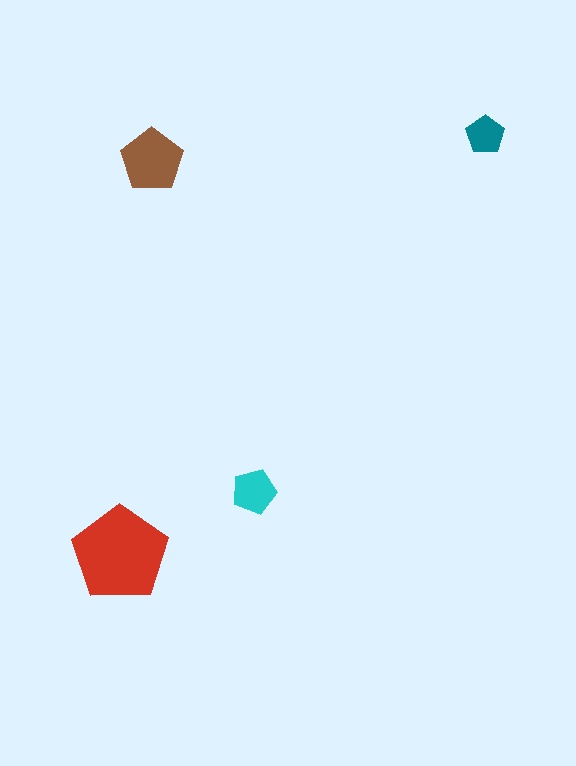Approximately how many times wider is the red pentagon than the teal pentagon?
About 2.5 times wider.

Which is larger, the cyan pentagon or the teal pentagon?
The cyan one.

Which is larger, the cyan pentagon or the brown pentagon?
The brown one.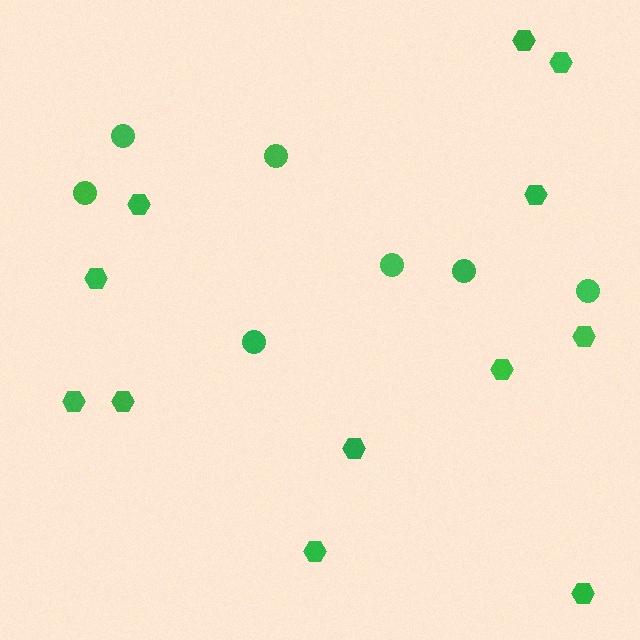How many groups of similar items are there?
There are 2 groups: one group of hexagons (12) and one group of circles (7).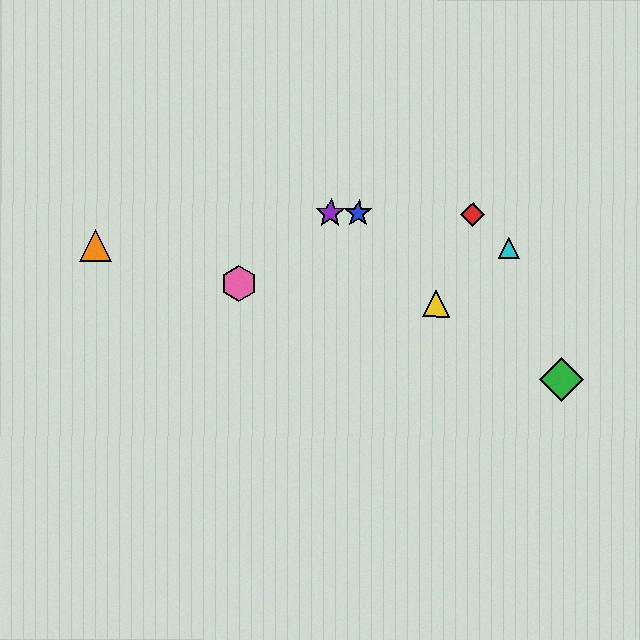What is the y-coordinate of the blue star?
The blue star is at y≈213.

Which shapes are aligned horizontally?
The red diamond, the blue star, the purple star are aligned horizontally.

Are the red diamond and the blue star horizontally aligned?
Yes, both are at y≈214.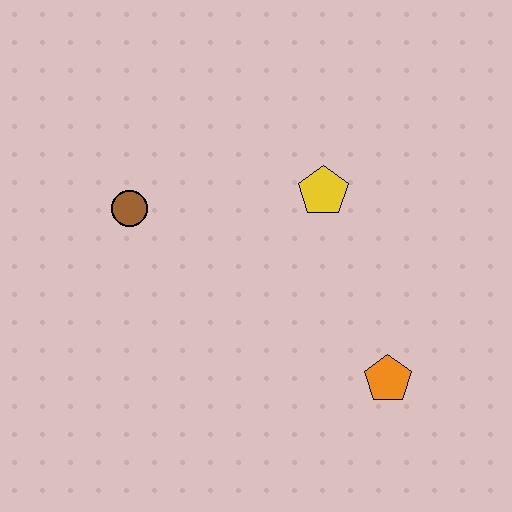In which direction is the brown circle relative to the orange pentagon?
The brown circle is to the left of the orange pentagon.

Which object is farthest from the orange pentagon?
The brown circle is farthest from the orange pentagon.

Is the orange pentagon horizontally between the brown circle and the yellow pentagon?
No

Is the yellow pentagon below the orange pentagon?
No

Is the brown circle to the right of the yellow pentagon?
No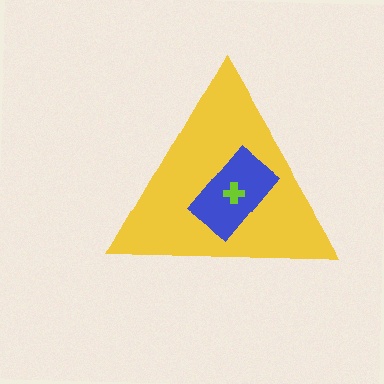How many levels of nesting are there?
3.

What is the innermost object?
The lime cross.